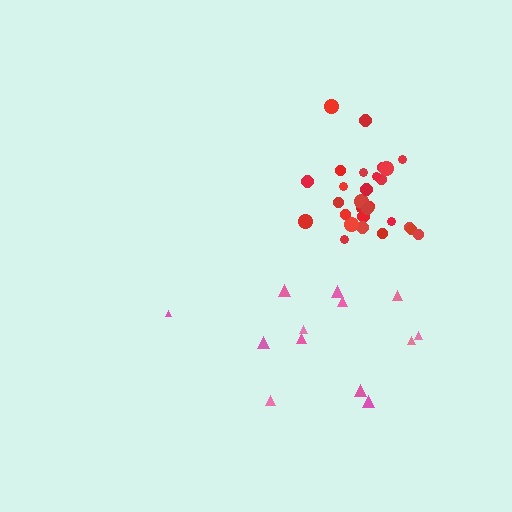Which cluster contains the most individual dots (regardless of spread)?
Red (29).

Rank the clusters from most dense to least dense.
red, pink.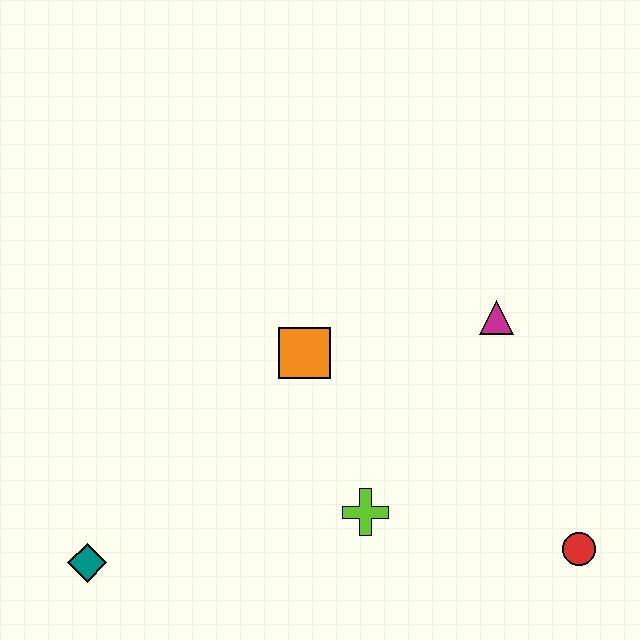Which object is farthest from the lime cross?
The teal diamond is farthest from the lime cross.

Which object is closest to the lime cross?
The orange square is closest to the lime cross.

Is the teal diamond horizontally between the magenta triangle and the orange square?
No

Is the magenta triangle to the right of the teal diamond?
Yes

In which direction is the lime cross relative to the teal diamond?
The lime cross is to the right of the teal diamond.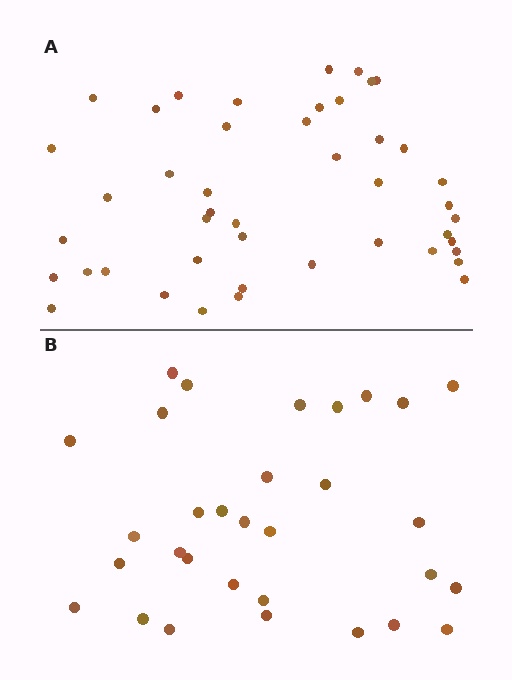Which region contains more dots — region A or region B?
Region A (the top region) has more dots.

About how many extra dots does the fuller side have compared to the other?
Region A has approximately 15 more dots than region B.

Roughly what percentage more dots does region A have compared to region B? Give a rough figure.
About 45% more.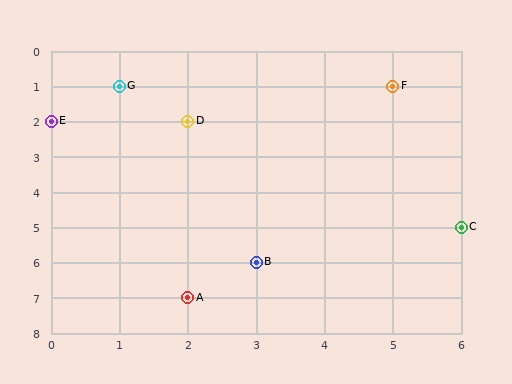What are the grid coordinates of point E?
Point E is at grid coordinates (0, 2).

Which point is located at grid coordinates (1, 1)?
Point G is at (1, 1).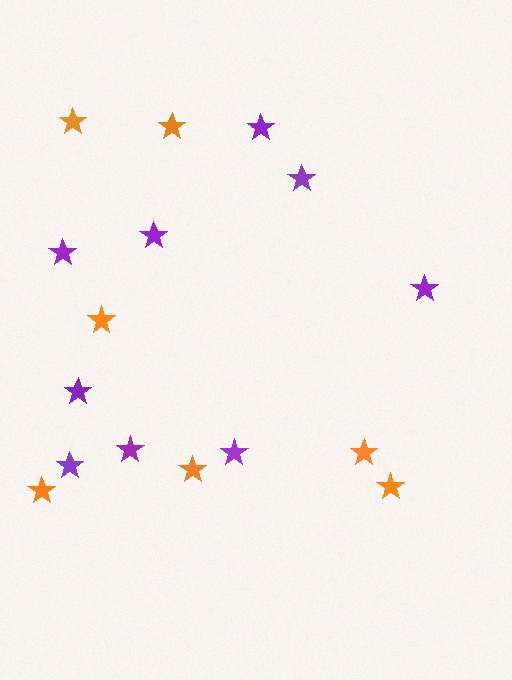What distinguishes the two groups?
There are 2 groups: one group of purple stars (9) and one group of orange stars (7).